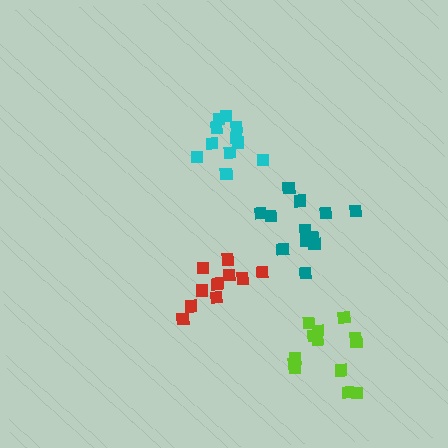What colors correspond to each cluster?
The clusters are colored: cyan, lime, red, teal.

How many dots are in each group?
Group 1: 11 dots, Group 2: 13 dots, Group 3: 11 dots, Group 4: 12 dots (47 total).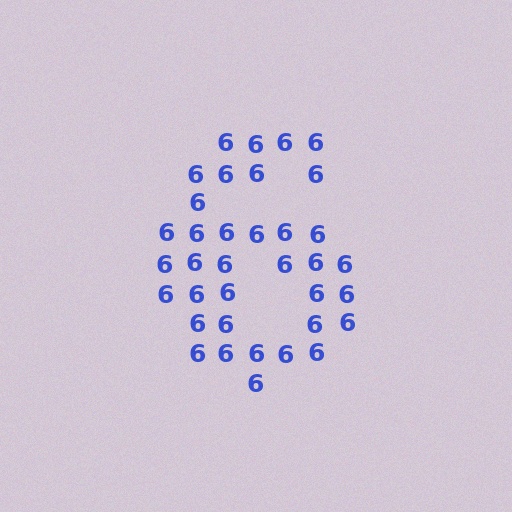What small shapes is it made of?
It is made of small digit 6's.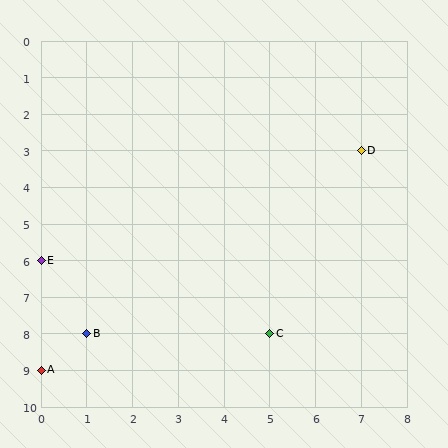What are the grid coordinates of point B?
Point B is at grid coordinates (1, 8).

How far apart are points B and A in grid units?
Points B and A are 1 column and 1 row apart (about 1.4 grid units diagonally).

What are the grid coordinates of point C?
Point C is at grid coordinates (5, 8).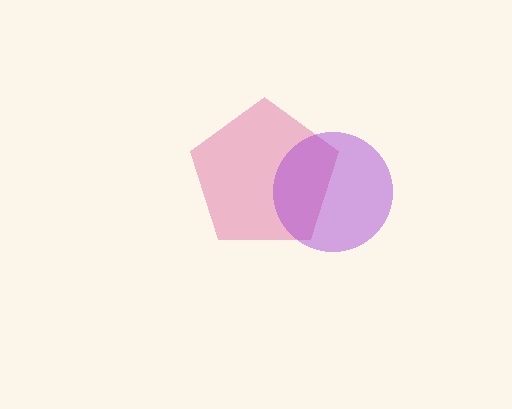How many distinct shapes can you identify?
There are 2 distinct shapes: a pink pentagon, a purple circle.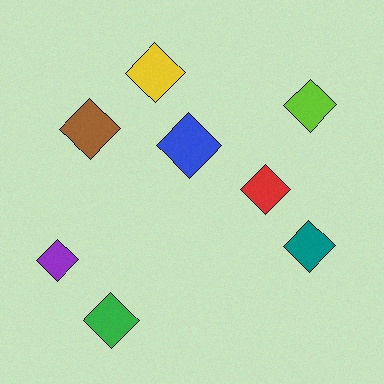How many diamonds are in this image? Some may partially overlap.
There are 8 diamonds.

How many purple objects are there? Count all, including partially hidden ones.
There is 1 purple object.